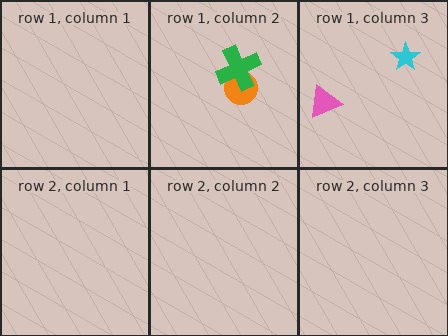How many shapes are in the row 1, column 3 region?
2.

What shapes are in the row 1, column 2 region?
The orange circle, the green cross.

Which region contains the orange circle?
The row 1, column 2 region.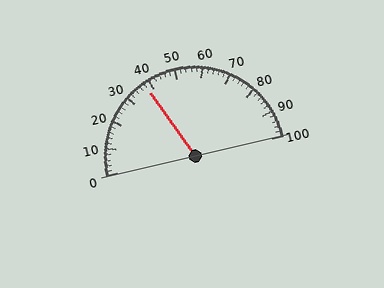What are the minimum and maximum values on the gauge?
The gauge ranges from 0 to 100.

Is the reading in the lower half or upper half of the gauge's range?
The reading is in the lower half of the range (0 to 100).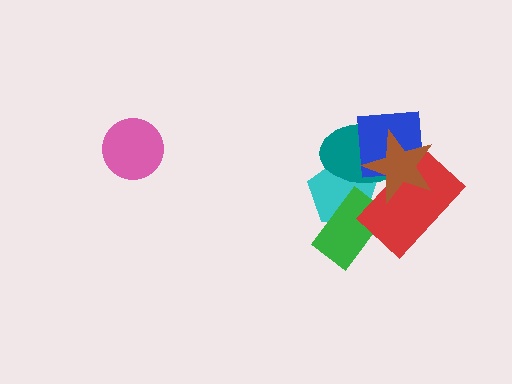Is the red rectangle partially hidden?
Yes, it is partially covered by another shape.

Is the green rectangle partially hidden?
Yes, it is partially covered by another shape.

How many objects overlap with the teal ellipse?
4 objects overlap with the teal ellipse.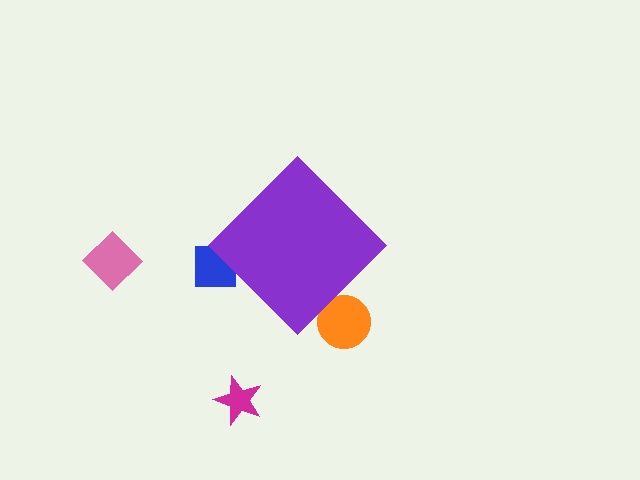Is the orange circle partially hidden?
Yes, the orange circle is partially hidden behind the purple diamond.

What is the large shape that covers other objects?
A purple diamond.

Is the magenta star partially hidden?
No, the magenta star is fully visible.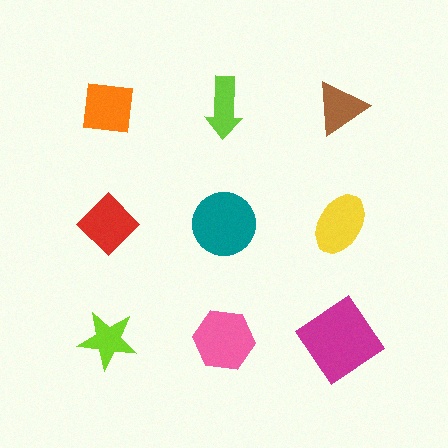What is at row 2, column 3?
A yellow ellipse.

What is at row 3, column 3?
A magenta diamond.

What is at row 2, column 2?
A teal circle.